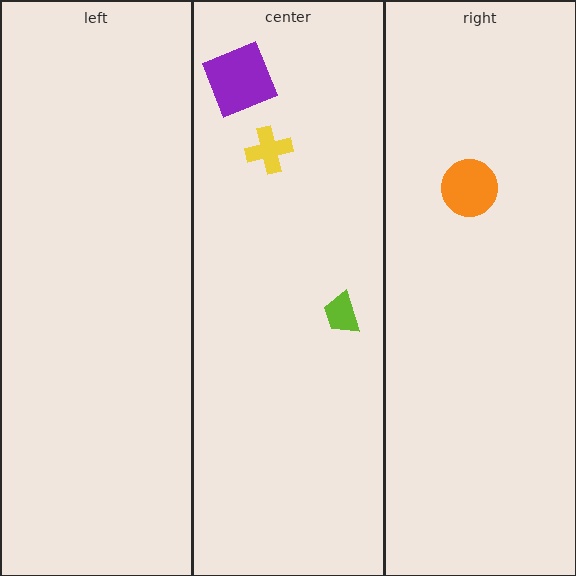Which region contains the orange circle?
The right region.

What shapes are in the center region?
The purple square, the lime trapezoid, the yellow cross.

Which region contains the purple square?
The center region.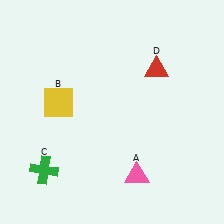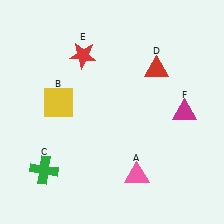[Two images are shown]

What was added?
A red star (E), a magenta triangle (F) were added in Image 2.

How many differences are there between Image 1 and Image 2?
There are 2 differences between the two images.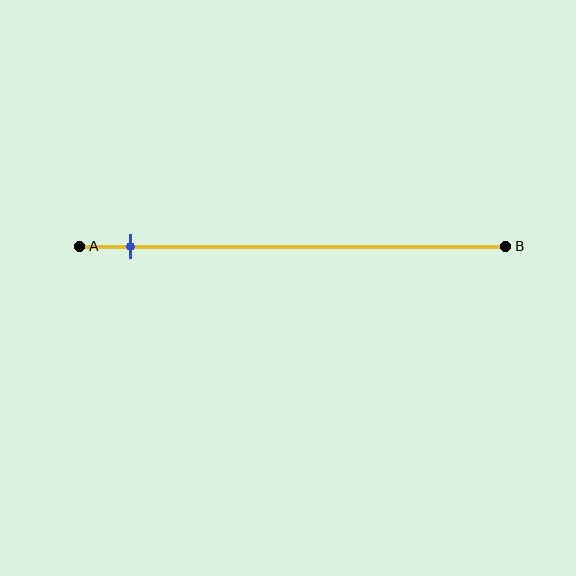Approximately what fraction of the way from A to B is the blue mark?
The blue mark is approximately 10% of the way from A to B.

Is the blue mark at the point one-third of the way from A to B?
No, the mark is at about 10% from A, not at the 33% one-third point.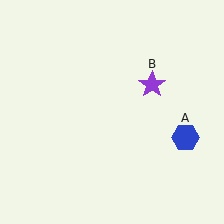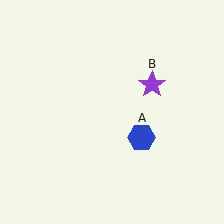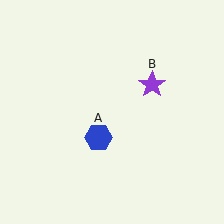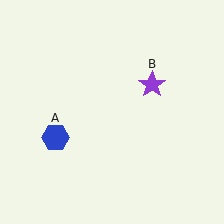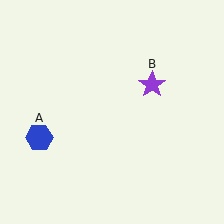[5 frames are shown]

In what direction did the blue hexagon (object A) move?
The blue hexagon (object A) moved left.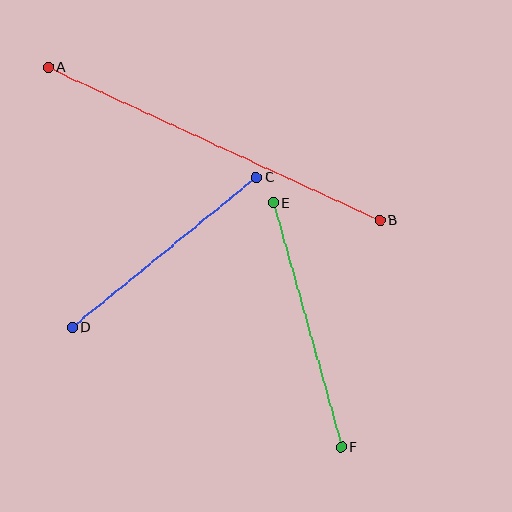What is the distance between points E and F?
The distance is approximately 254 pixels.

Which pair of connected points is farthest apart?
Points A and B are farthest apart.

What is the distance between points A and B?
The distance is approximately 365 pixels.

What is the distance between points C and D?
The distance is approximately 238 pixels.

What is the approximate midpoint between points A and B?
The midpoint is at approximately (214, 144) pixels.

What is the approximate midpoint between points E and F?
The midpoint is at approximately (307, 325) pixels.